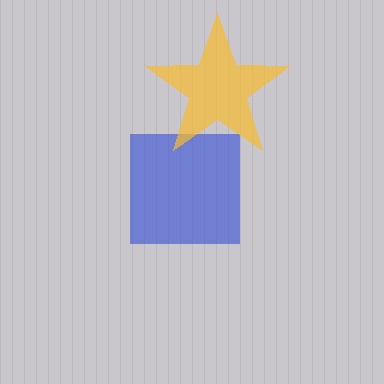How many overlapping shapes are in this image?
There are 2 overlapping shapes in the image.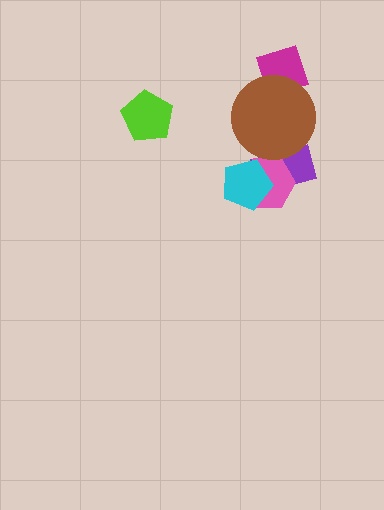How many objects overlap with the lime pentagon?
0 objects overlap with the lime pentagon.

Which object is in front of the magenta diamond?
The brown circle is in front of the magenta diamond.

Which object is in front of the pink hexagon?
The cyan pentagon is in front of the pink hexagon.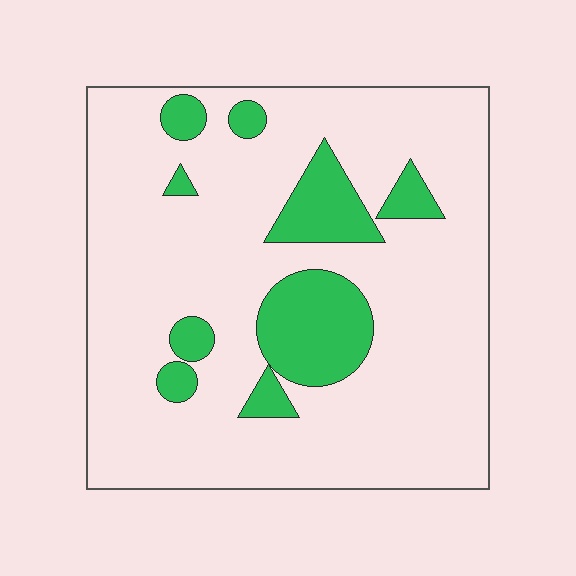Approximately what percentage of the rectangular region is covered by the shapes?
Approximately 15%.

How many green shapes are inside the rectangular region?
9.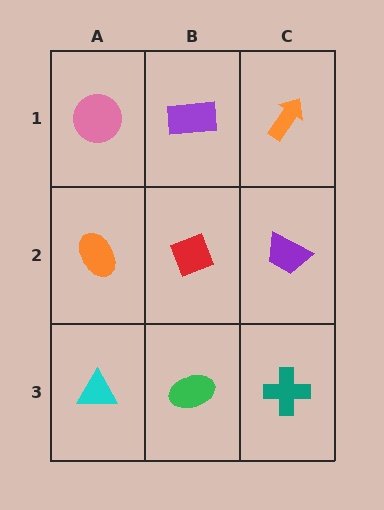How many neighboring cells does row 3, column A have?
2.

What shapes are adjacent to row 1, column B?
A red diamond (row 2, column B), a pink circle (row 1, column A), an orange arrow (row 1, column C).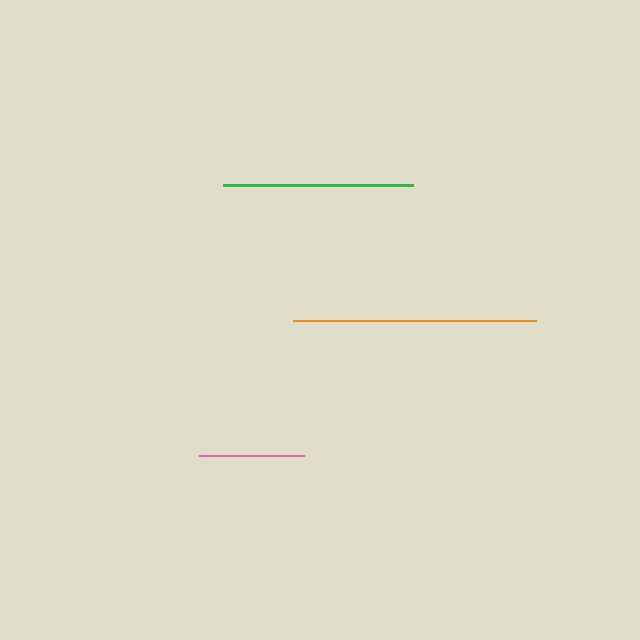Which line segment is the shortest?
The pink line is the shortest at approximately 105 pixels.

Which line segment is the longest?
The orange line is the longest at approximately 243 pixels.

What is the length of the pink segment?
The pink segment is approximately 105 pixels long.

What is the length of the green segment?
The green segment is approximately 190 pixels long.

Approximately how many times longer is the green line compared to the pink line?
The green line is approximately 1.8 times the length of the pink line.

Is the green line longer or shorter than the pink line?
The green line is longer than the pink line.